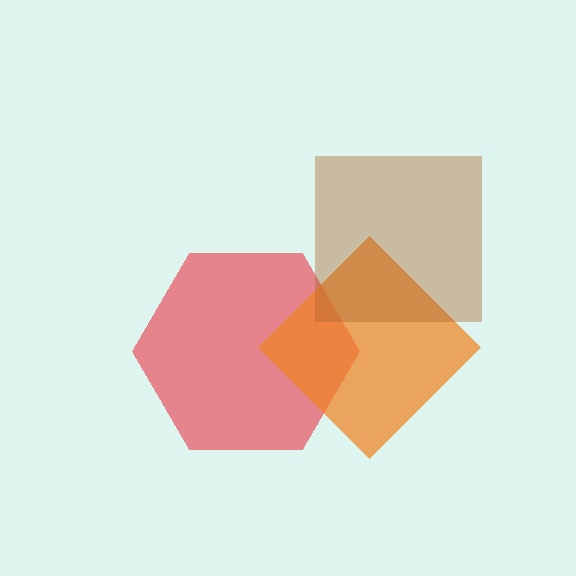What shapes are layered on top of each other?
The layered shapes are: a red hexagon, an orange diamond, a brown square.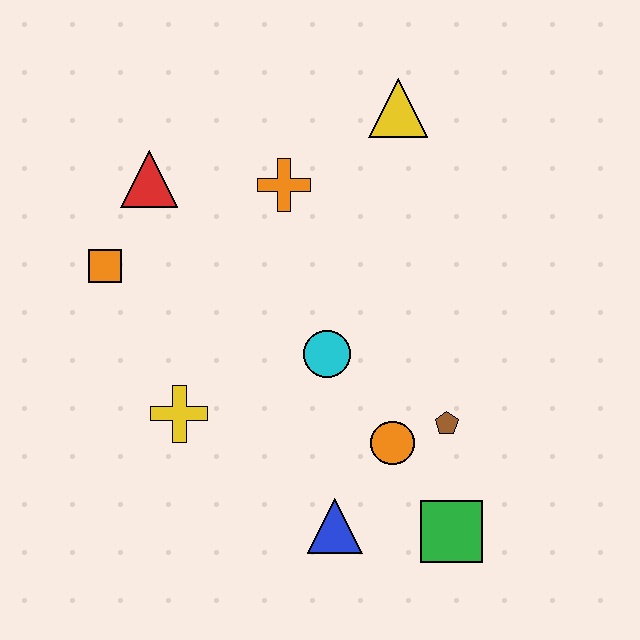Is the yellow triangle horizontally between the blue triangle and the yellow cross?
No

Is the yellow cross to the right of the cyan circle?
No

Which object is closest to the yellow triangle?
The orange cross is closest to the yellow triangle.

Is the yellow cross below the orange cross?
Yes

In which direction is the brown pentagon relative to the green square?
The brown pentagon is above the green square.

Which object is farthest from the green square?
The red triangle is farthest from the green square.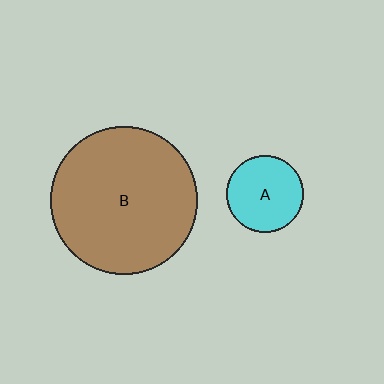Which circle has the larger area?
Circle B (brown).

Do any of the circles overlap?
No, none of the circles overlap.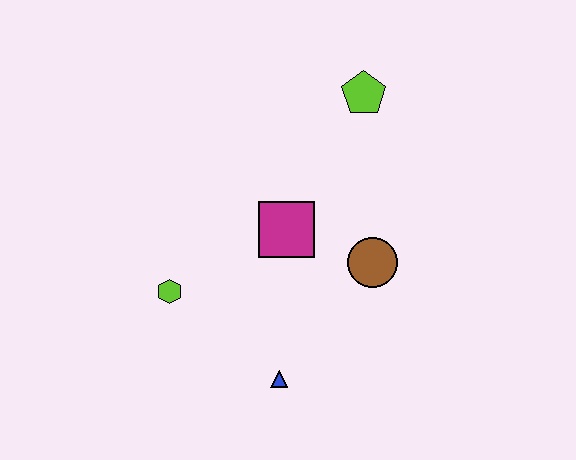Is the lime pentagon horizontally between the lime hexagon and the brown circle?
Yes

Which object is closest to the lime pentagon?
The magenta square is closest to the lime pentagon.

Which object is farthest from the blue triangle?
The lime pentagon is farthest from the blue triangle.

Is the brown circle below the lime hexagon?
No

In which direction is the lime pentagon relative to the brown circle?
The lime pentagon is above the brown circle.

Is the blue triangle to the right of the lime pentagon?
No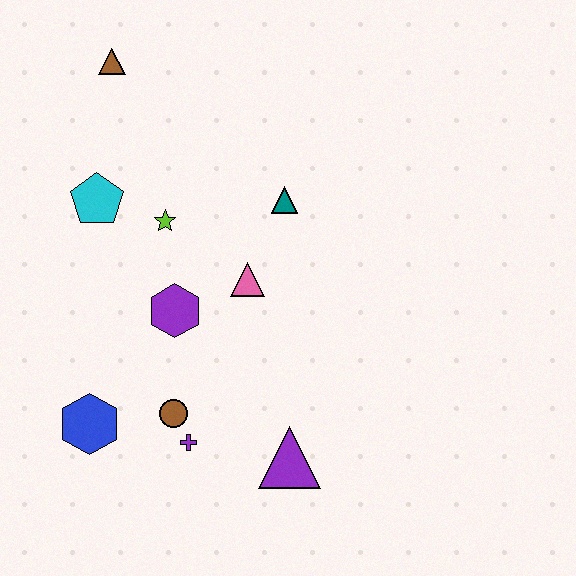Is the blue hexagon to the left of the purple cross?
Yes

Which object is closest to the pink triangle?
The purple hexagon is closest to the pink triangle.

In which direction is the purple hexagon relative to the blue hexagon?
The purple hexagon is above the blue hexagon.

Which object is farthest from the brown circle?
The brown triangle is farthest from the brown circle.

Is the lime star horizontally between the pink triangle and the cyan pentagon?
Yes